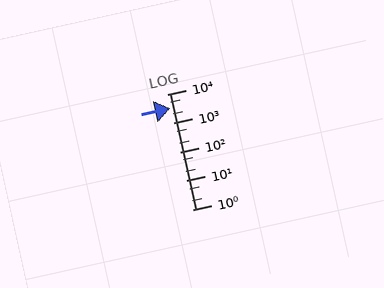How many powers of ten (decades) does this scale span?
The scale spans 4 decades, from 1 to 10000.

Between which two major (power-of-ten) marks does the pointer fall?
The pointer is between 1000 and 10000.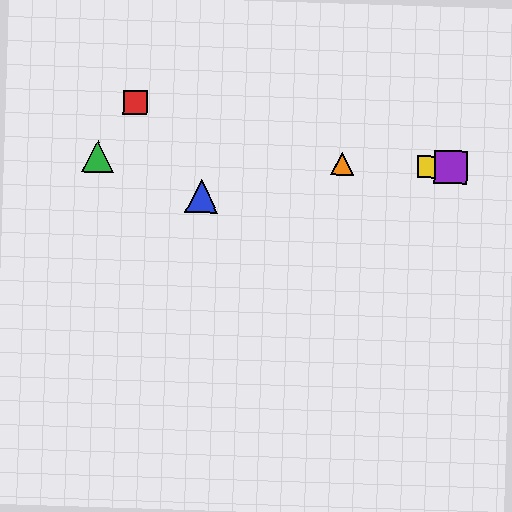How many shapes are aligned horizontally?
4 shapes (the green triangle, the yellow square, the purple square, the orange triangle) are aligned horizontally.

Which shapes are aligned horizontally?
The green triangle, the yellow square, the purple square, the orange triangle are aligned horizontally.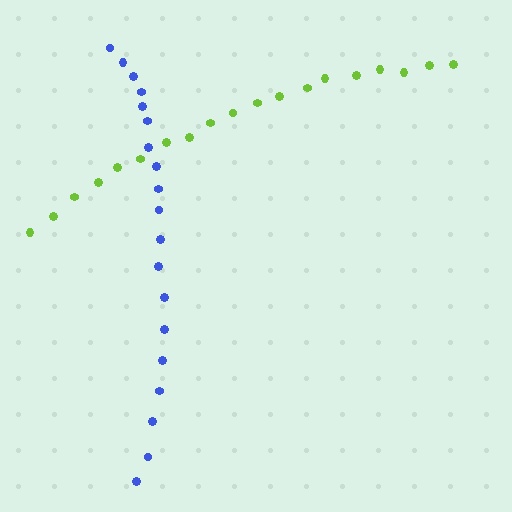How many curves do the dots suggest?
There are 2 distinct paths.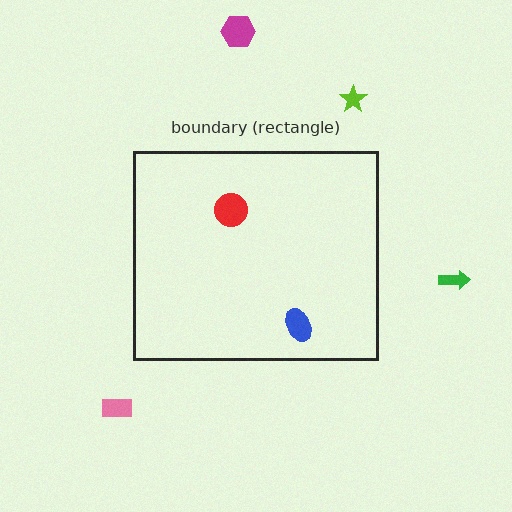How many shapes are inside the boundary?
2 inside, 4 outside.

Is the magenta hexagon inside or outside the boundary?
Outside.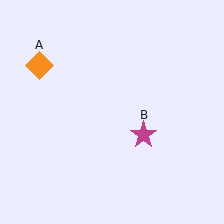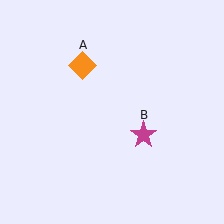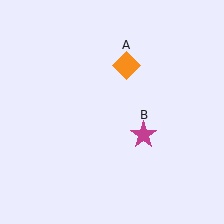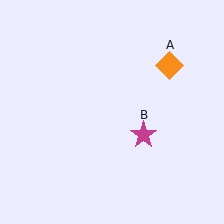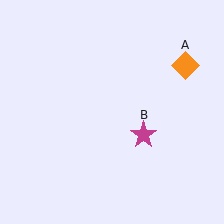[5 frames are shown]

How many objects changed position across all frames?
1 object changed position: orange diamond (object A).